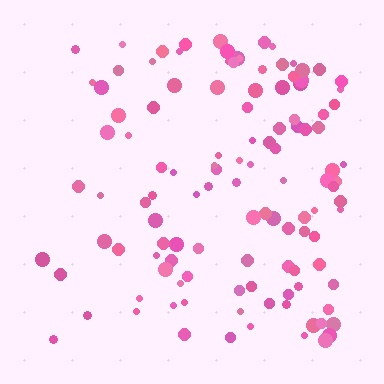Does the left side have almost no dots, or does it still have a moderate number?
Still a moderate number, just noticeably fewer than the right.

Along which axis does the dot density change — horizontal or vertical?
Horizontal.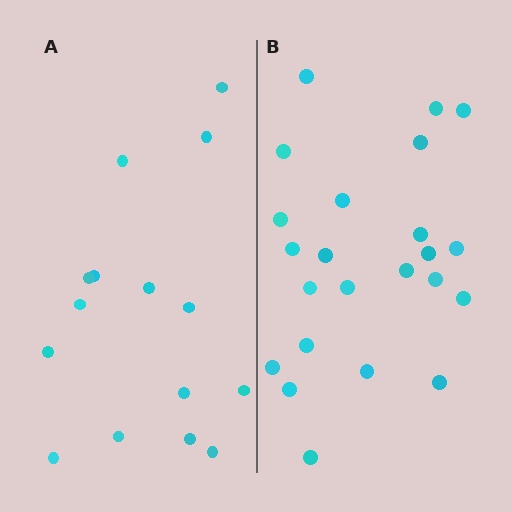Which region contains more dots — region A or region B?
Region B (the right region) has more dots.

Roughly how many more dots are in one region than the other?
Region B has roughly 8 or so more dots than region A.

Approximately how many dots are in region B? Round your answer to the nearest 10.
About 20 dots. (The exact count is 23, which rounds to 20.)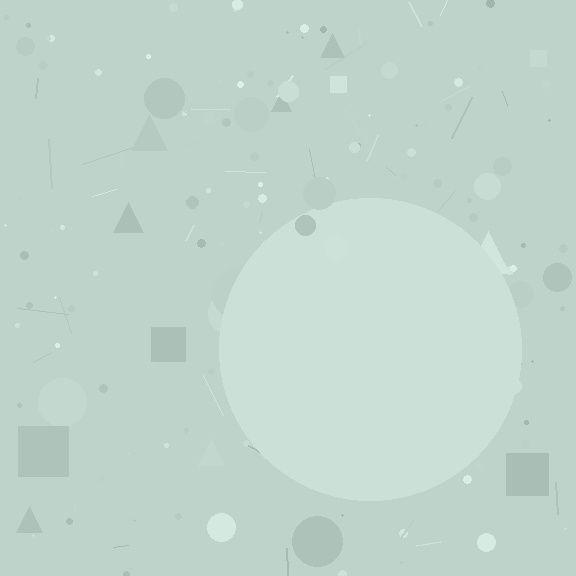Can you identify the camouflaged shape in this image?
The camouflaged shape is a circle.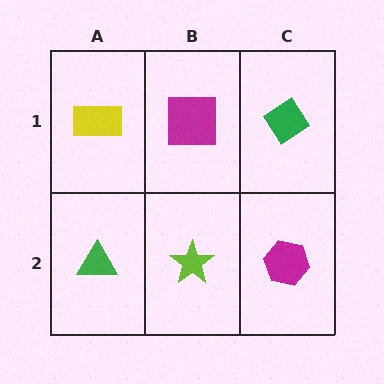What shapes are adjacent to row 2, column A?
A yellow rectangle (row 1, column A), a lime star (row 2, column B).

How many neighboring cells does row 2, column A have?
2.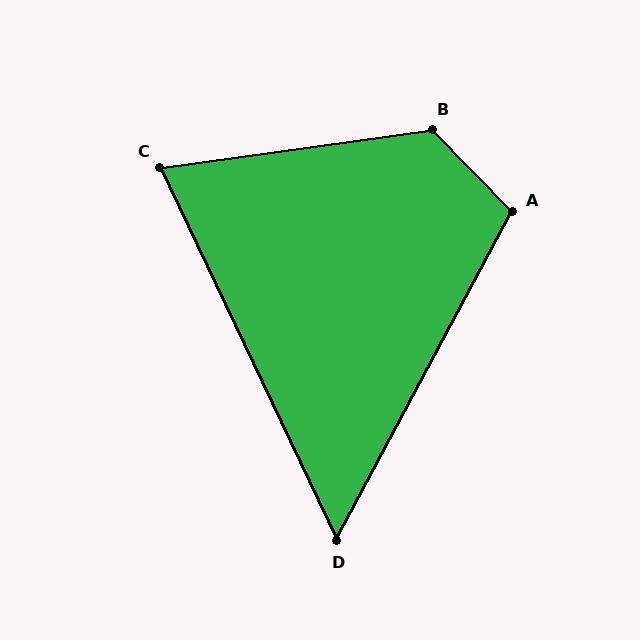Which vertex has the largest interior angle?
B, at approximately 126 degrees.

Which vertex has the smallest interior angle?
D, at approximately 54 degrees.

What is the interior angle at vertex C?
Approximately 73 degrees (acute).